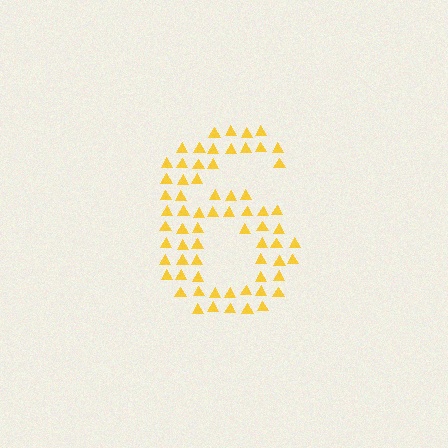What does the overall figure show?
The overall figure shows the digit 6.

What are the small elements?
The small elements are triangles.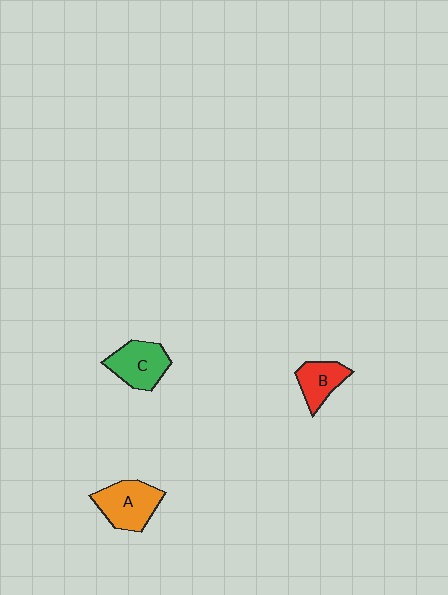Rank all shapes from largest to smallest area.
From largest to smallest: A (orange), C (green), B (red).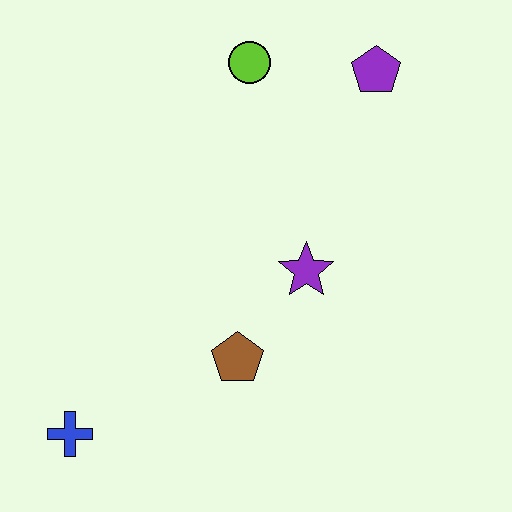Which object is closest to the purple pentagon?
The lime circle is closest to the purple pentagon.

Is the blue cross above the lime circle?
No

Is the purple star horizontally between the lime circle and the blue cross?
No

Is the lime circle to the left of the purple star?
Yes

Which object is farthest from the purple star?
The blue cross is farthest from the purple star.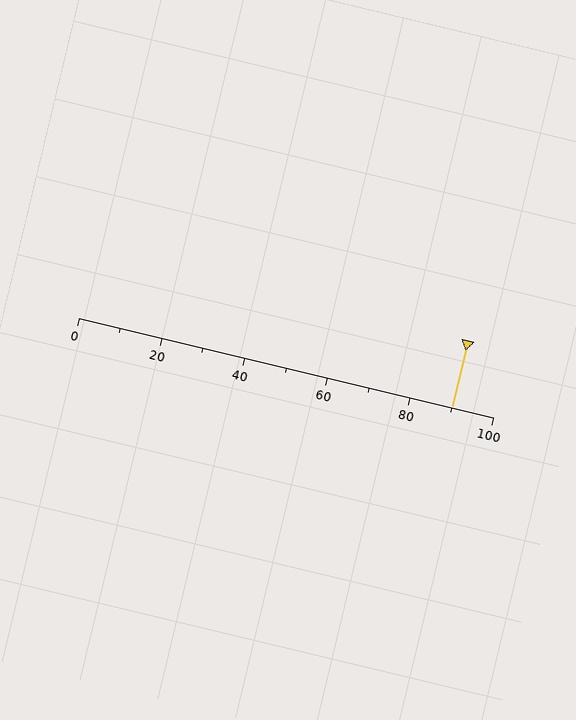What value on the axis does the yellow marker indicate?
The marker indicates approximately 90.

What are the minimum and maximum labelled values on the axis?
The axis runs from 0 to 100.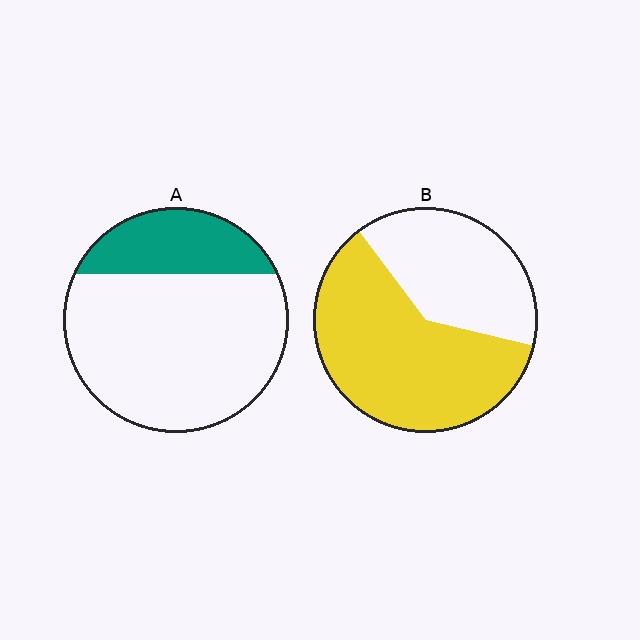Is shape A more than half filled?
No.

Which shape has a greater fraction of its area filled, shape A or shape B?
Shape B.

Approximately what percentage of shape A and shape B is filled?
A is approximately 25% and B is approximately 60%.